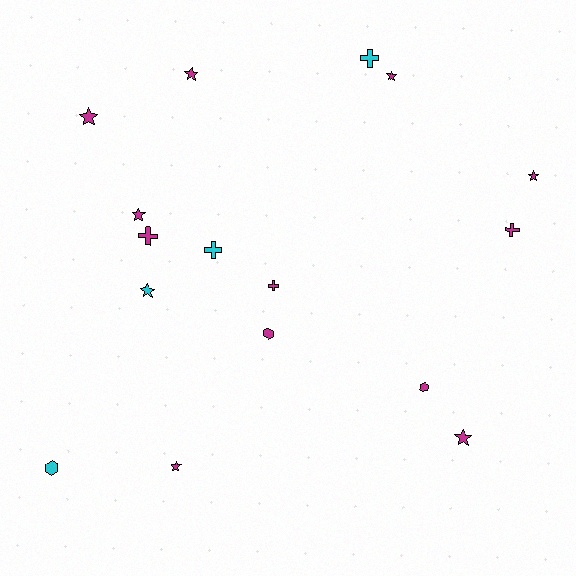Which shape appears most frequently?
Star, with 8 objects.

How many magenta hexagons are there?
There are 2 magenta hexagons.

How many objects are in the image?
There are 16 objects.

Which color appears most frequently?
Magenta, with 12 objects.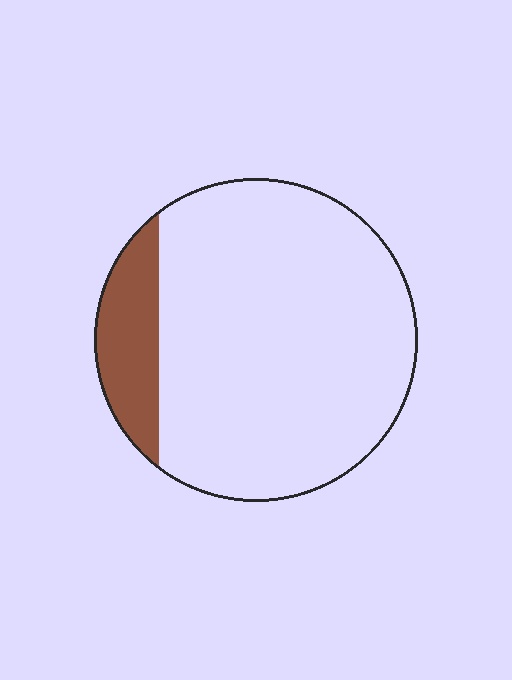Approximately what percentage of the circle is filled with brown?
Approximately 15%.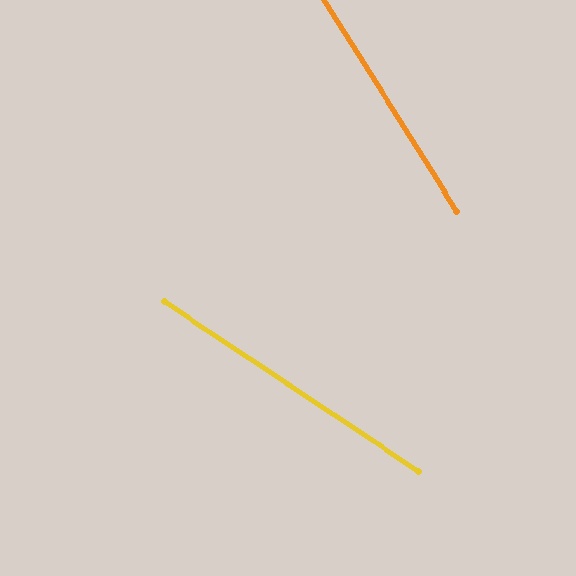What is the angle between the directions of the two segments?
Approximately 24 degrees.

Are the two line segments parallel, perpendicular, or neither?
Neither parallel nor perpendicular — they differ by about 24°.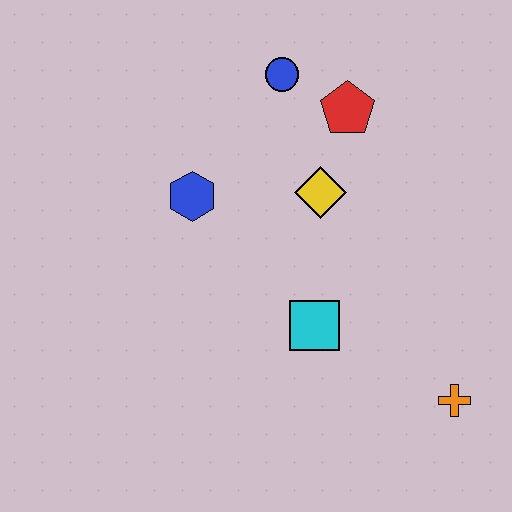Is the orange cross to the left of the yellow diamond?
No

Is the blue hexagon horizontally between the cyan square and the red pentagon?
No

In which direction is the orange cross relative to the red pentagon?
The orange cross is below the red pentagon.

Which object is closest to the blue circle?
The red pentagon is closest to the blue circle.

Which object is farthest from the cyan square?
The blue circle is farthest from the cyan square.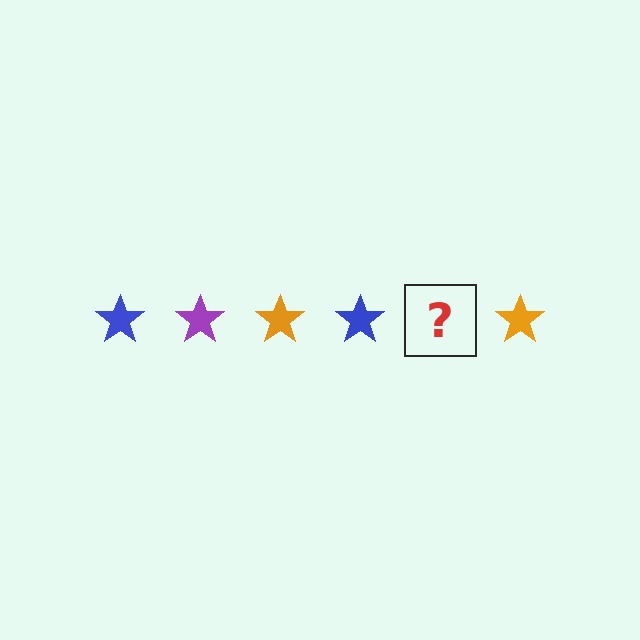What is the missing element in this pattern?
The missing element is a purple star.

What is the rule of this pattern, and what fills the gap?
The rule is that the pattern cycles through blue, purple, orange stars. The gap should be filled with a purple star.